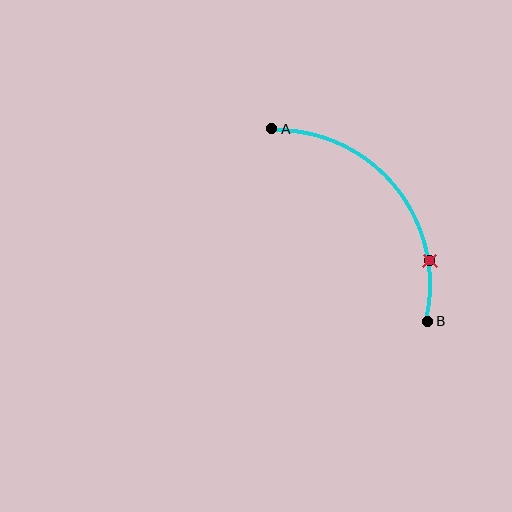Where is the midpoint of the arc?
The arc midpoint is the point on the curve farthest from the straight line joining A and B. It sits above and to the right of that line.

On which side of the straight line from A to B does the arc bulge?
The arc bulges above and to the right of the straight line connecting A and B.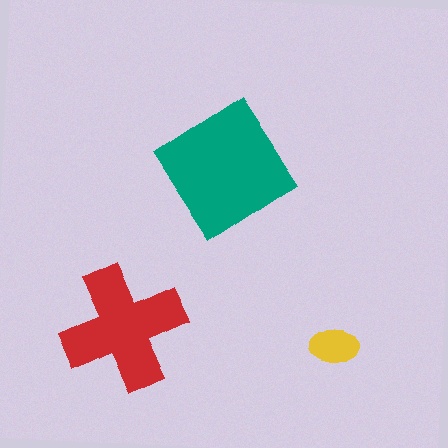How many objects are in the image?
There are 3 objects in the image.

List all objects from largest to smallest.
The teal diamond, the red cross, the yellow ellipse.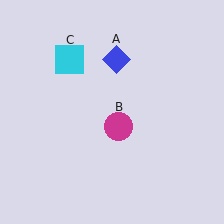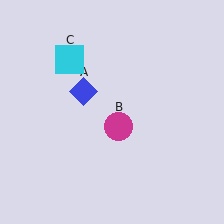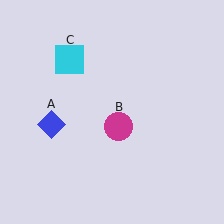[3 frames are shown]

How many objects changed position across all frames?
1 object changed position: blue diamond (object A).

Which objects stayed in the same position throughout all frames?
Magenta circle (object B) and cyan square (object C) remained stationary.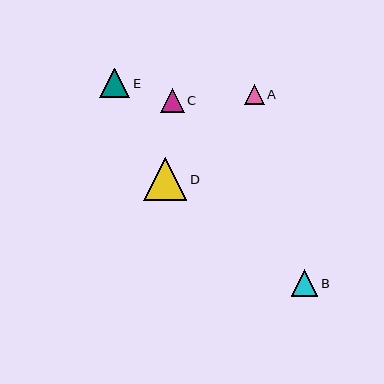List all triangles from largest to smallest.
From largest to smallest: D, E, B, C, A.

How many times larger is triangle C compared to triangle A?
Triangle C is approximately 1.2 times the size of triangle A.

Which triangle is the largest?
Triangle D is the largest with a size of approximately 43 pixels.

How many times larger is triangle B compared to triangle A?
Triangle B is approximately 1.3 times the size of triangle A.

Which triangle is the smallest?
Triangle A is the smallest with a size of approximately 20 pixels.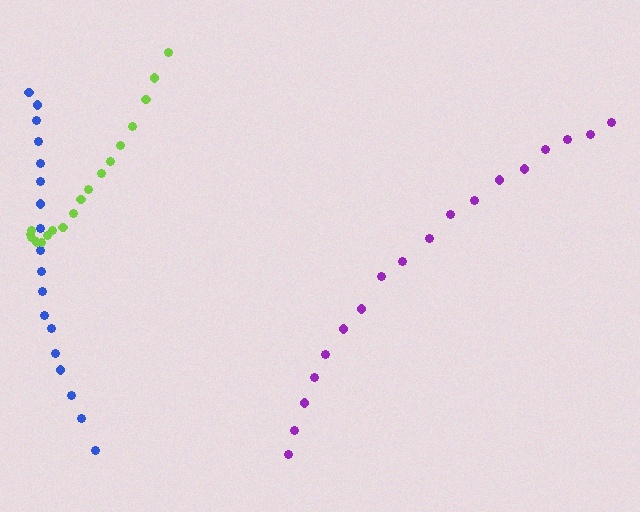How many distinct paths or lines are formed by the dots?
There are 3 distinct paths.